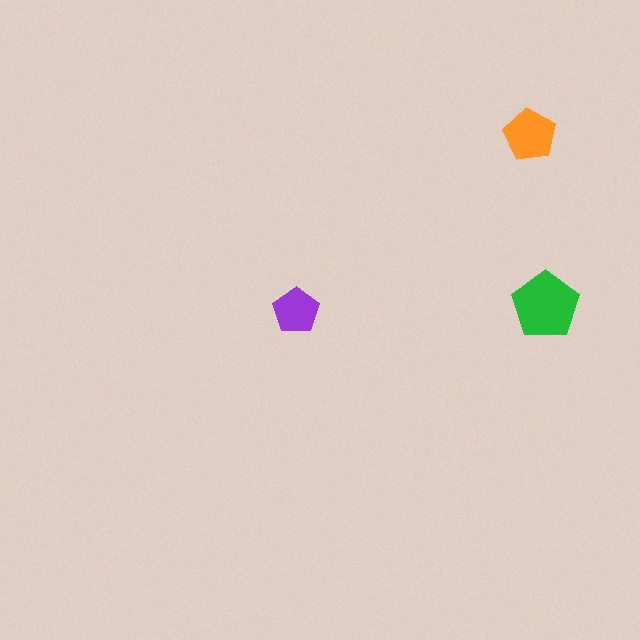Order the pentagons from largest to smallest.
the green one, the orange one, the purple one.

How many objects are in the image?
There are 3 objects in the image.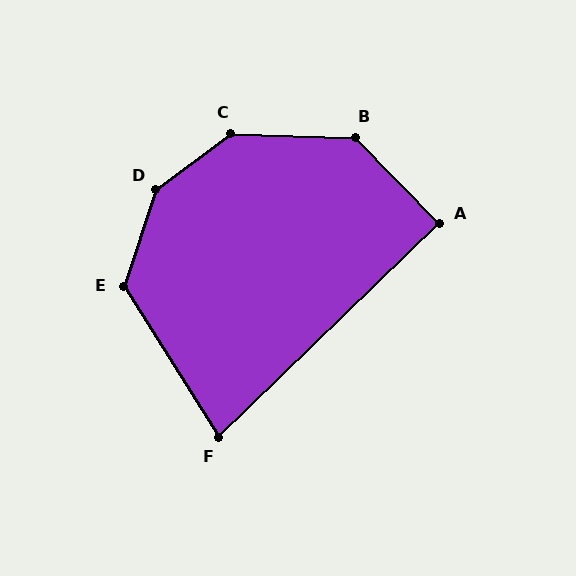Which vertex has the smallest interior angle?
F, at approximately 78 degrees.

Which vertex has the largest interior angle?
D, at approximately 145 degrees.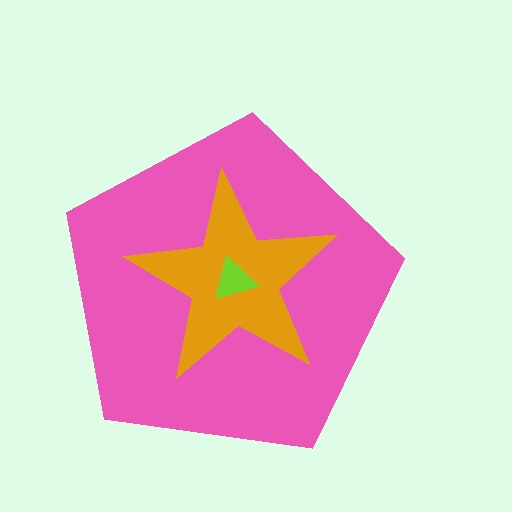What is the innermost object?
The lime triangle.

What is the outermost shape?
The pink pentagon.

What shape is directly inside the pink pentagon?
The orange star.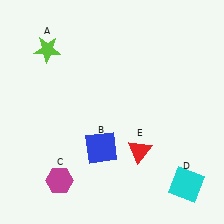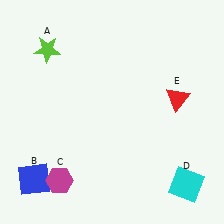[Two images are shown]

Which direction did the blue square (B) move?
The blue square (B) moved left.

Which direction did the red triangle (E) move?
The red triangle (E) moved up.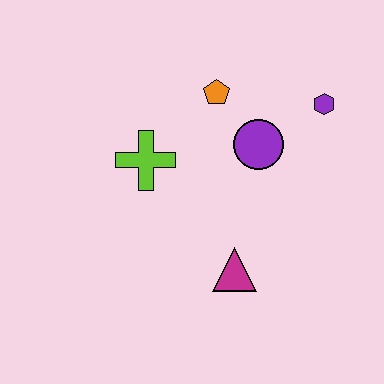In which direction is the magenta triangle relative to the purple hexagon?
The magenta triangle is below the purple hexagon.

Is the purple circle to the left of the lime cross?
No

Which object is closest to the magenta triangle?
The purple circle is closest to the magenta triangle.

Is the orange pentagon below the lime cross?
No